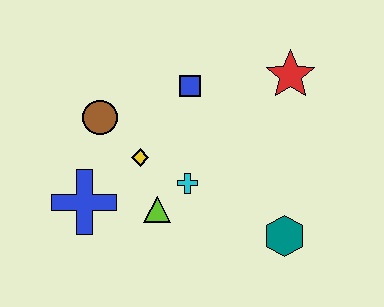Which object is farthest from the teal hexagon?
The brown circle is farthest from the teal hexagon.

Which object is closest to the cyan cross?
The lime triangle is closest to the cyan cross.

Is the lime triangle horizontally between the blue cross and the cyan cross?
Yes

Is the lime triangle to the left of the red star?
Yes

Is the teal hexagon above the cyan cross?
No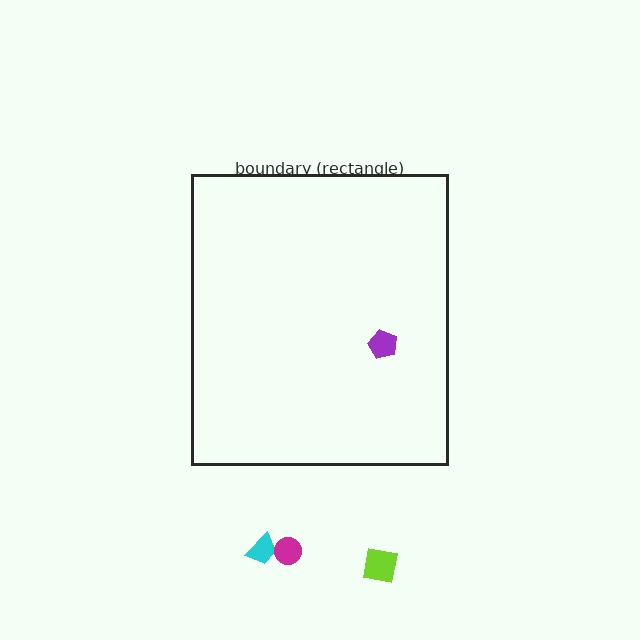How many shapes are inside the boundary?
1 inside, 3 outside.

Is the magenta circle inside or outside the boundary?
Outside.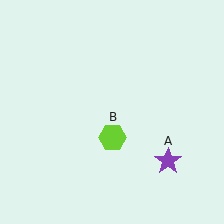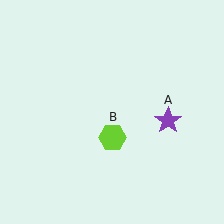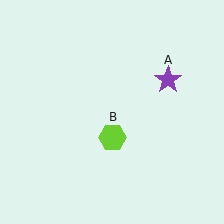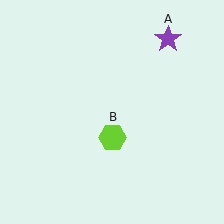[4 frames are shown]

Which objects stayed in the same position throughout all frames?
Lime hexagon (object B) remained stationary.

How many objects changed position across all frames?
1 object changed position: purple star (object A).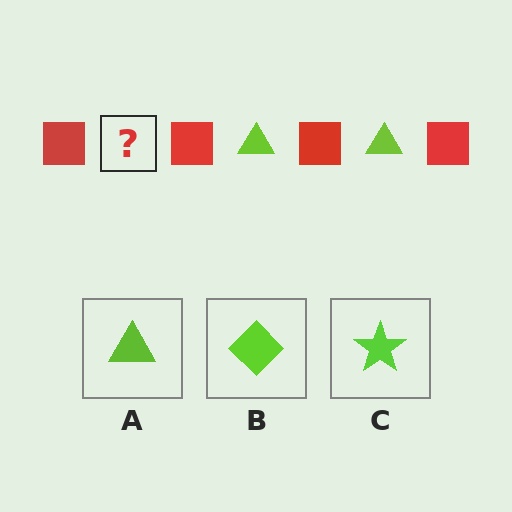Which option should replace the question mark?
Option A.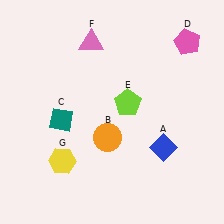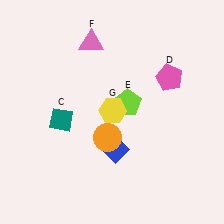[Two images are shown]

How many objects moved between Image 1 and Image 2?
3 objects moved between the two images.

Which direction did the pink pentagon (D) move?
The pink pentagon (D) moved down.